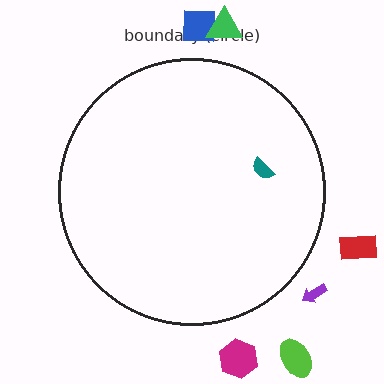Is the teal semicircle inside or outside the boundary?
Inside.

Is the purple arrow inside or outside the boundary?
Outside.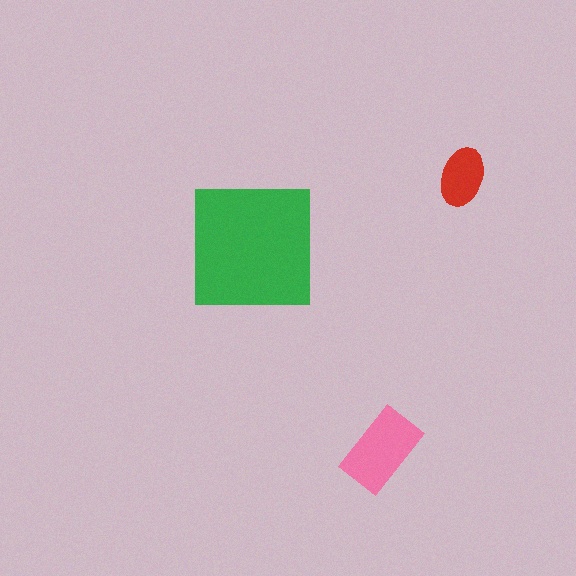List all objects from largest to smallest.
The green square, the pink rectangle, the red ellipse.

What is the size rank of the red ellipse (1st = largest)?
3rd.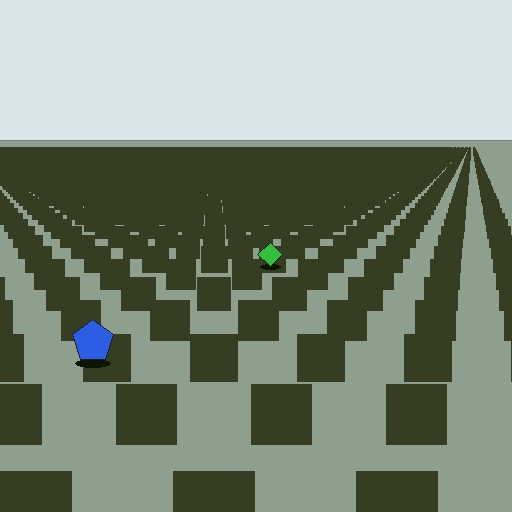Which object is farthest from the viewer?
The green diamond is farthest from the viewer. It appears smaller and the ground texture around it is denser.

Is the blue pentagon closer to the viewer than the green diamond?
Yes. The blue pentagon is closer — you can tell from the texture gradient: the ground texture is coarser near it.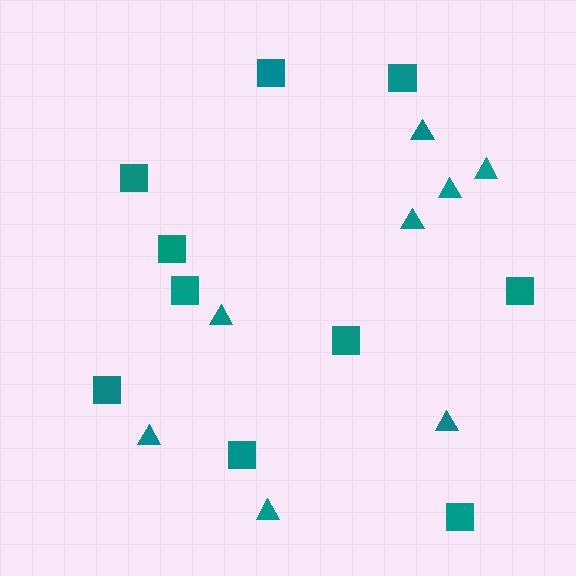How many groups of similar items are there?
There are 2 groups: one group of squares (10) and one group of triangles (8).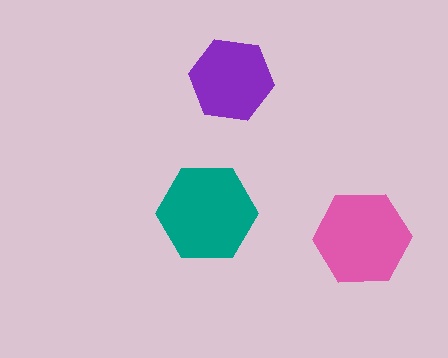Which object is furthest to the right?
The pink hexagon is rightmost.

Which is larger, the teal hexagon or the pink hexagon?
The teal one.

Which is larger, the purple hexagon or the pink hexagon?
The pink one.